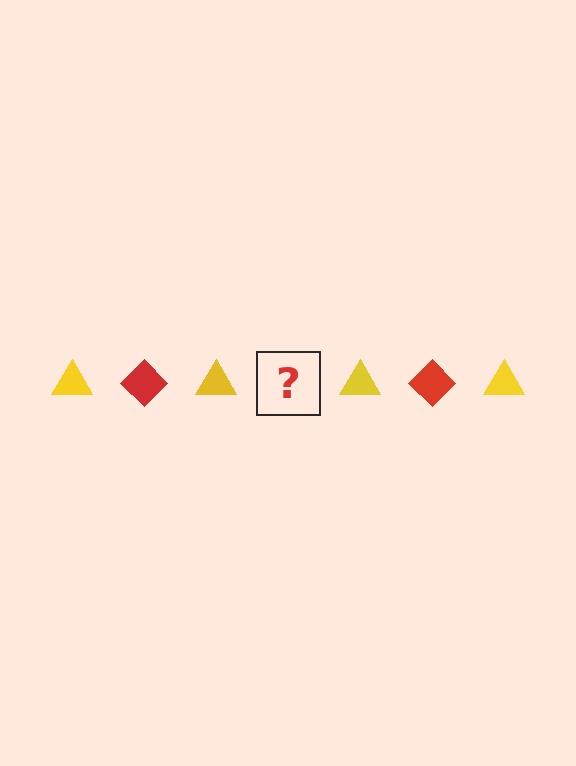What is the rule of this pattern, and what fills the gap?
The rule is that the pattern alternates between yellow triangle and red diamond. The gap should be filled with a red diamond.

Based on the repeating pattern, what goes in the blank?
The blank should be a red diamond.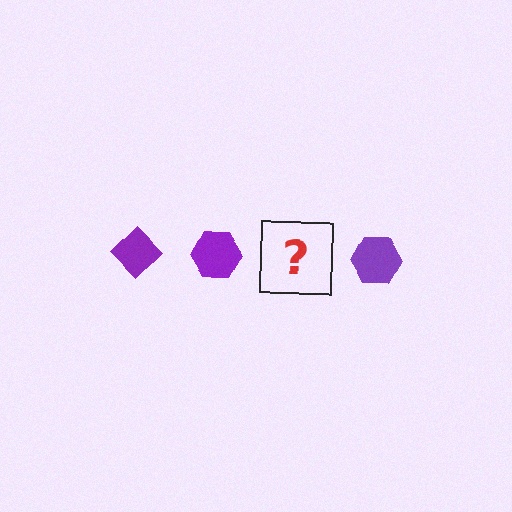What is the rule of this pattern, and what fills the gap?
The rule is that the pattern cycles through diamond, hexagon shapes in purple. The gap should be filled with a purple diamond.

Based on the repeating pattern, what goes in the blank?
The blank should be a purple diamond.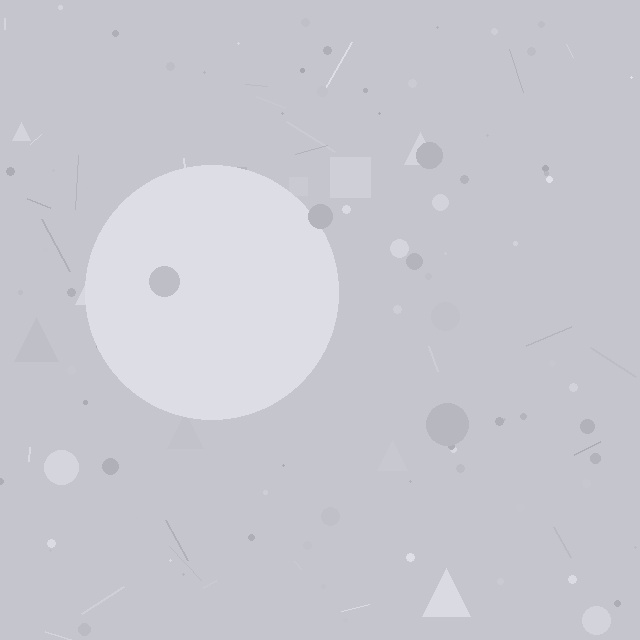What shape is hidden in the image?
A circle is hidden in the image.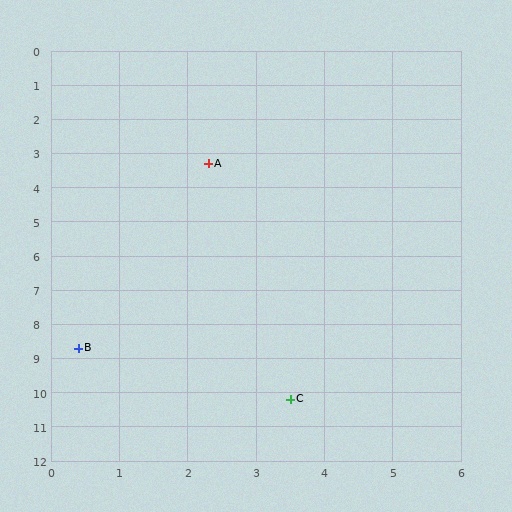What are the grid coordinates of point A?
Point A is at approximately (2.3, 3.3).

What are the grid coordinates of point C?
Point C is at approximately (3.5, 10.2).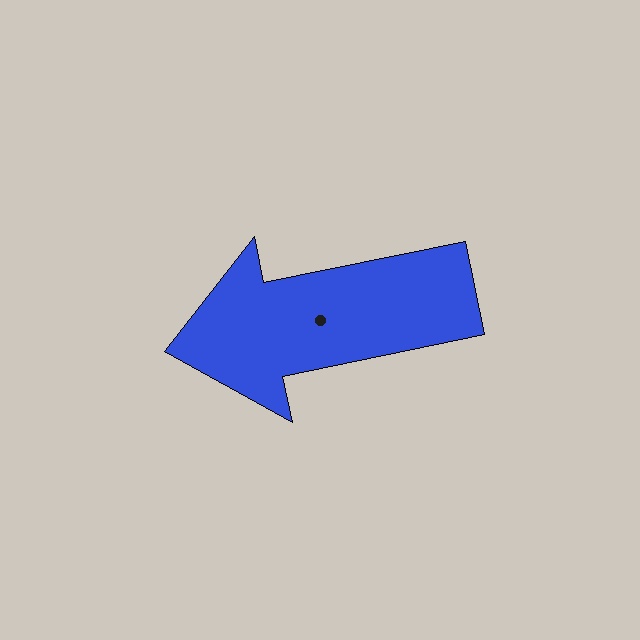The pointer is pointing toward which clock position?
Roughly 9 o'clock.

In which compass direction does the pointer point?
West.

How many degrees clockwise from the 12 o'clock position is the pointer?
Approximately 258 degrees.